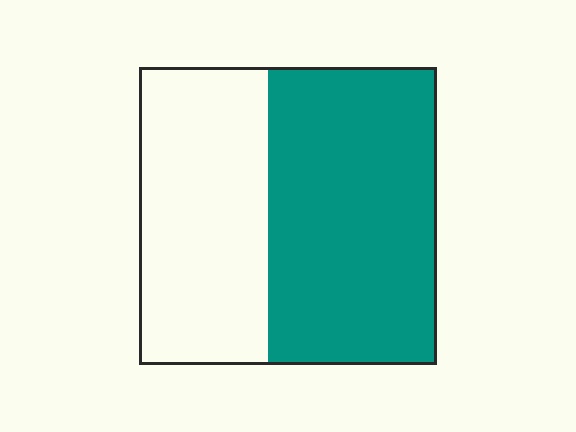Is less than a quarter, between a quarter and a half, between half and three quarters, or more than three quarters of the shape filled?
Between half and three quarters.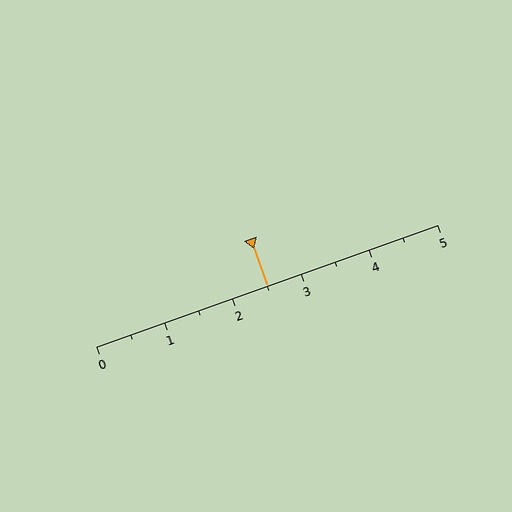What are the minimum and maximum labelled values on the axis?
The axis runs from 0 to 5.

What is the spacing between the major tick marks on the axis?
The major ticks are spaced 1 apart.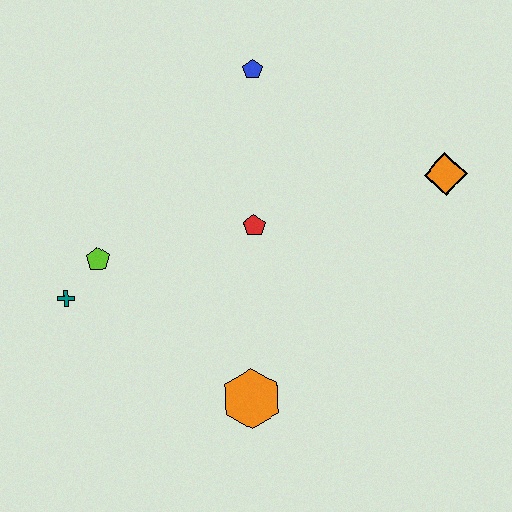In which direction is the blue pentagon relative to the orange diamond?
The blue pentagon is to the left of the orange diamond.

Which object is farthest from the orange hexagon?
The blue pentagon is farthest from the orange hexagon.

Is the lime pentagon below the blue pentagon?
Yes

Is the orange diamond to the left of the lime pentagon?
No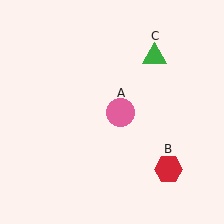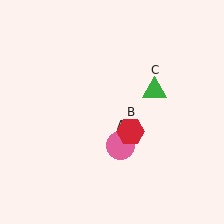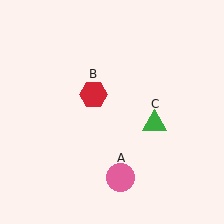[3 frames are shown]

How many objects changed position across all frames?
3 objects changed position: pink circle (object A), red hexagon (object B), green triangle (object C).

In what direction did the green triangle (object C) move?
The green triangle (object C) moved down.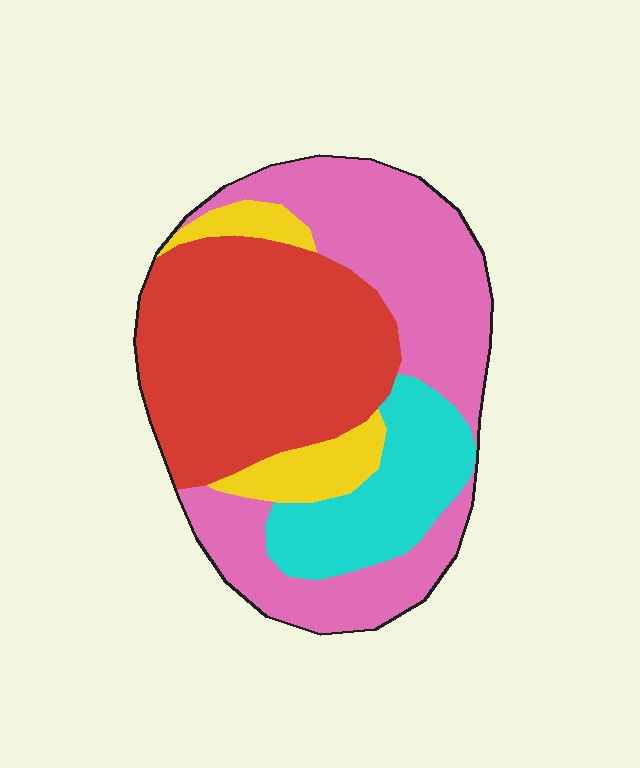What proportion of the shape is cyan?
Cyan covers about 15% of the shape.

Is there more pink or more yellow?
Pink.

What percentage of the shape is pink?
Pink takes up between a third and a half of the shape.